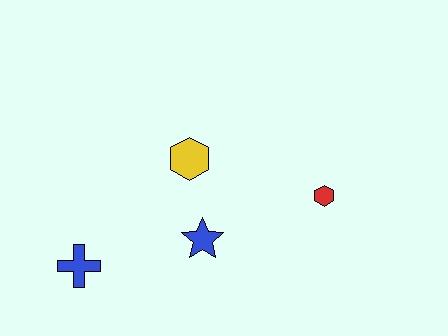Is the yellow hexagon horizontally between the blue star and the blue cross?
Yes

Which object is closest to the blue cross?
The blue star is closest to the blue cross.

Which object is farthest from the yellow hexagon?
The blue cross is farthest from the yellow hexagon.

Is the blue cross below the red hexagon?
Yes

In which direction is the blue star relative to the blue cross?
The blue star is to the right of the blue cross.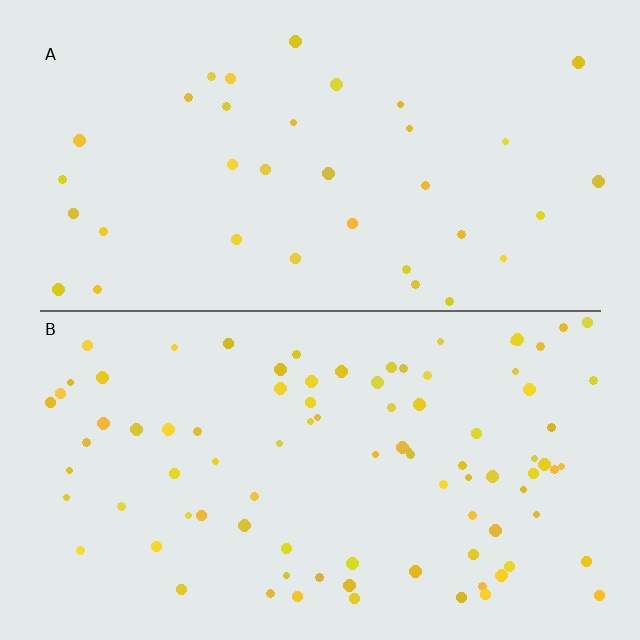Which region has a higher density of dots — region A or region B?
B (the bottom).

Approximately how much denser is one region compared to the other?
Approximately 2.5× — region B over region A.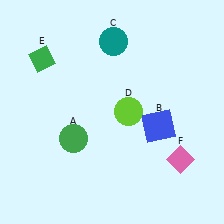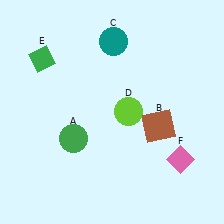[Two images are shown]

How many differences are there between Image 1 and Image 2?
There is 1 difference between the two images.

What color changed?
The square (B) changed from blue in Image 1 to brown in Image 2.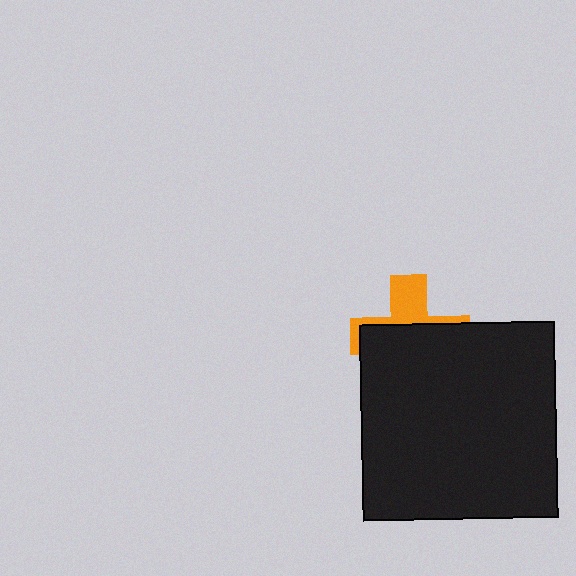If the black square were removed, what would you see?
You would see the complete orange cross.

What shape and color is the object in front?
The object in front is a black square.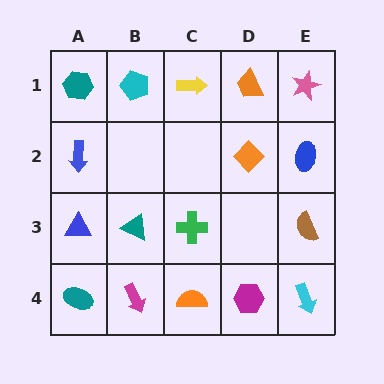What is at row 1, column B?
A cyan pentagon.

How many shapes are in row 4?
5 shapes.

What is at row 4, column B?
A magenta arrow.